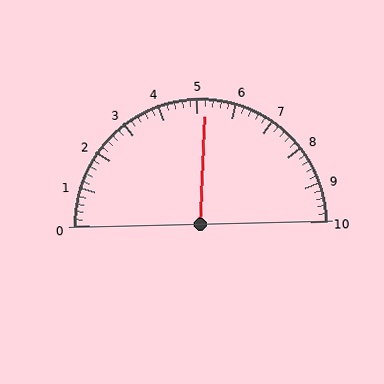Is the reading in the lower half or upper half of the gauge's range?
The reading is in the upper half of the range (0 to 10).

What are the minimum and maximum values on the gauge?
The gauge ranges from 0 to 10.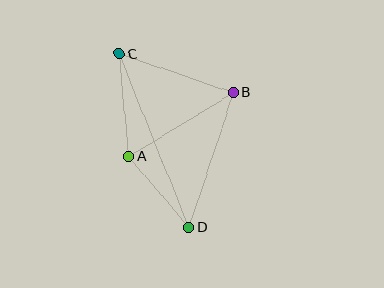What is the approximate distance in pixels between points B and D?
The distance between B and D is approximately 142 pixels.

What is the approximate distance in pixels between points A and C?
The distance between A and C is approximately 103 pixels.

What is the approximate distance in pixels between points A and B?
The distance between A and B is approximately 123 pixels.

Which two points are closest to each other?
Points A and D are closest to each other.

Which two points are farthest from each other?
Points C and D are farthest from each other.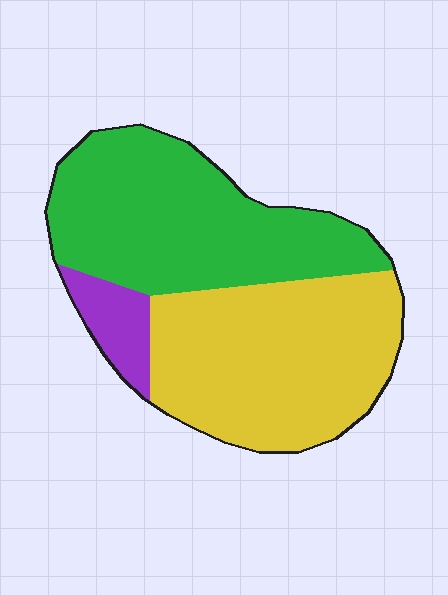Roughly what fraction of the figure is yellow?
Yellow covers 47% of the figure.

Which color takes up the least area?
Purple, at roughly 10%.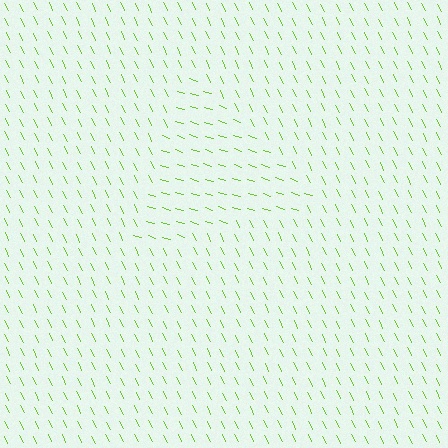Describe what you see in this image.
The image is filled with small lime line segments. A triangle region in the image has lines oriented differently from the surrounding lines, creating a visible texture boundary.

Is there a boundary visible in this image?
Yes, there is a texture boundary formed by a change in line orientation.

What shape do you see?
I see a triangle.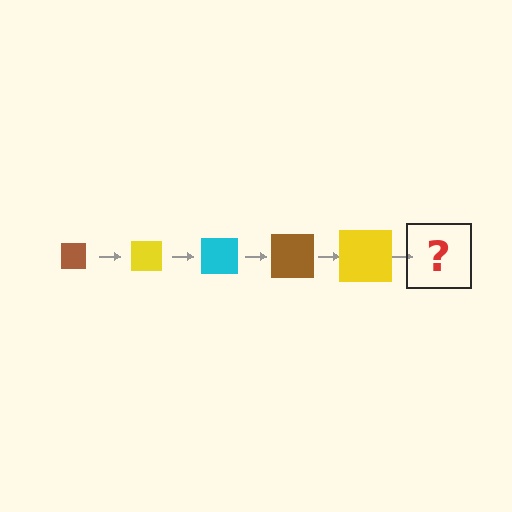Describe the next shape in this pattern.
It should be a cyan square, larger than the previous one.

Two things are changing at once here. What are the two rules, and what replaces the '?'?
The two rules are that the square grows larger each step and the color cycles through brown, yellow, and cyan. The '?' should be a cyan square, larger than the previous one.